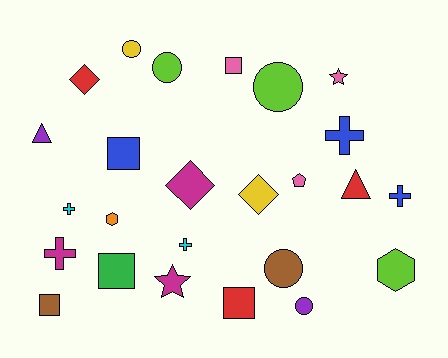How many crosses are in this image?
There are 5 crosses.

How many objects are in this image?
There are 25 objects.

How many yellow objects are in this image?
There are 2 yellow objects.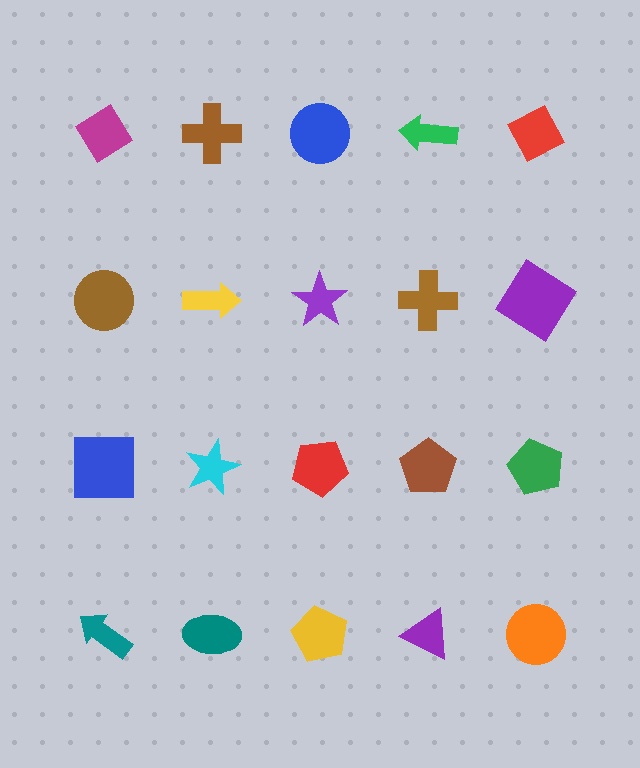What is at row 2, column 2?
A yellow arrow.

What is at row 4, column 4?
A purple triangle.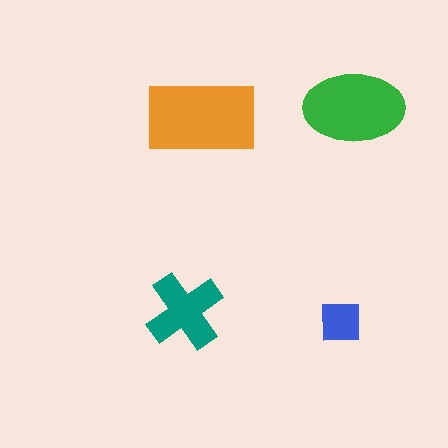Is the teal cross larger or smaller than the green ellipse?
Smaller.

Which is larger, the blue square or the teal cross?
The teal cross.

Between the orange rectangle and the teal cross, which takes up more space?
The orange rectangle.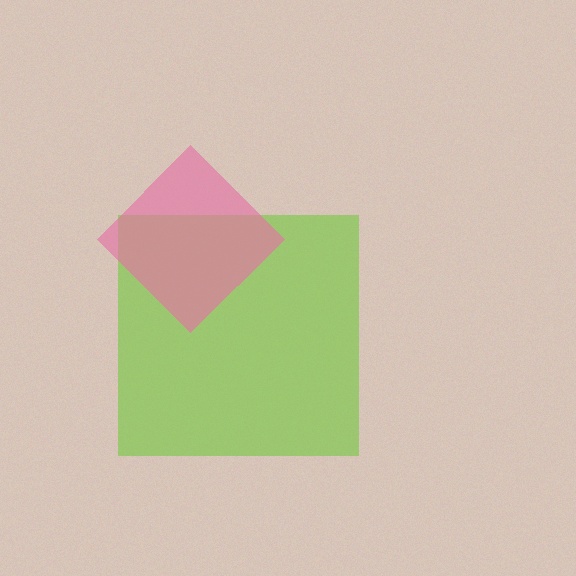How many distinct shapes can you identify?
There are 2 distinct shapes: a lime square, a pink diamond.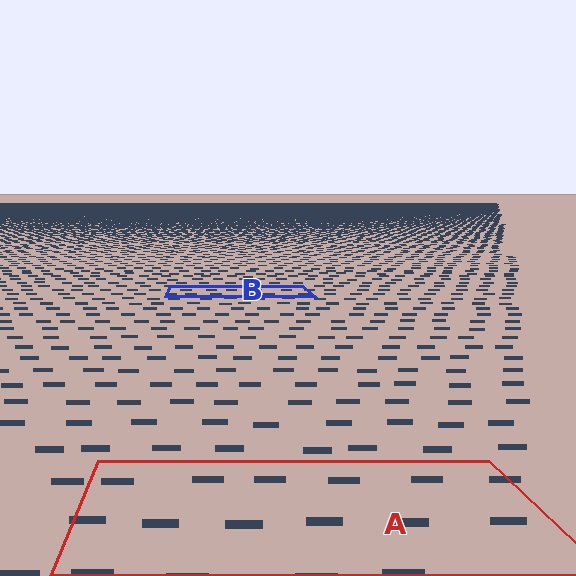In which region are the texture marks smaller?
The texture marks are smaller in region B, because it is farther away.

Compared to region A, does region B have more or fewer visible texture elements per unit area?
Region B has more texture elements per unit area — they are packed more densely because it is farther away.